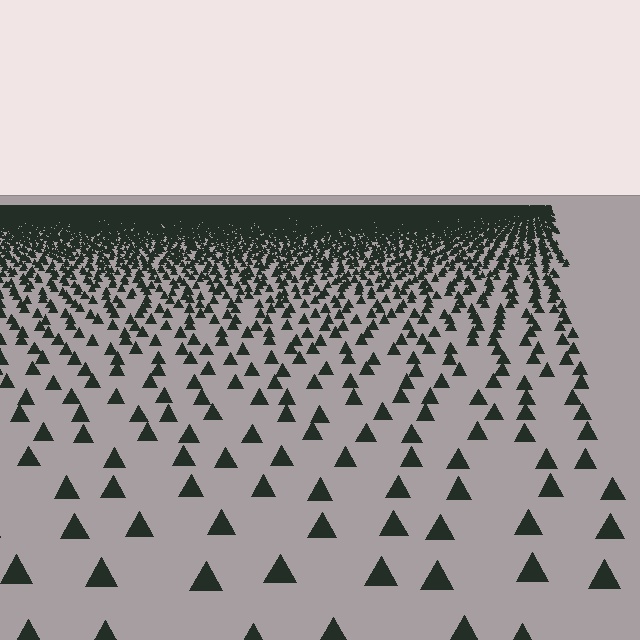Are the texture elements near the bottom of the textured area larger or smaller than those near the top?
Larger. Near the bottom, elements are closer to the viewer and appear at a bigger on-screen size.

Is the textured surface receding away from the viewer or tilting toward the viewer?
The surface is receding away from the viewer. Texture elements get smaller and denser toward the top.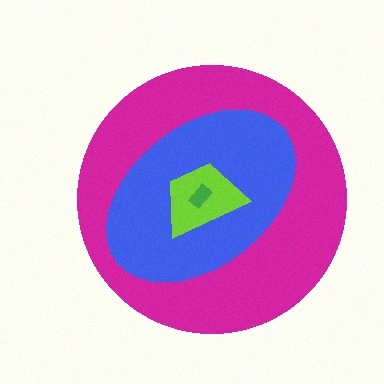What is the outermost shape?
The magenta circle.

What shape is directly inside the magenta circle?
The blue ellipse.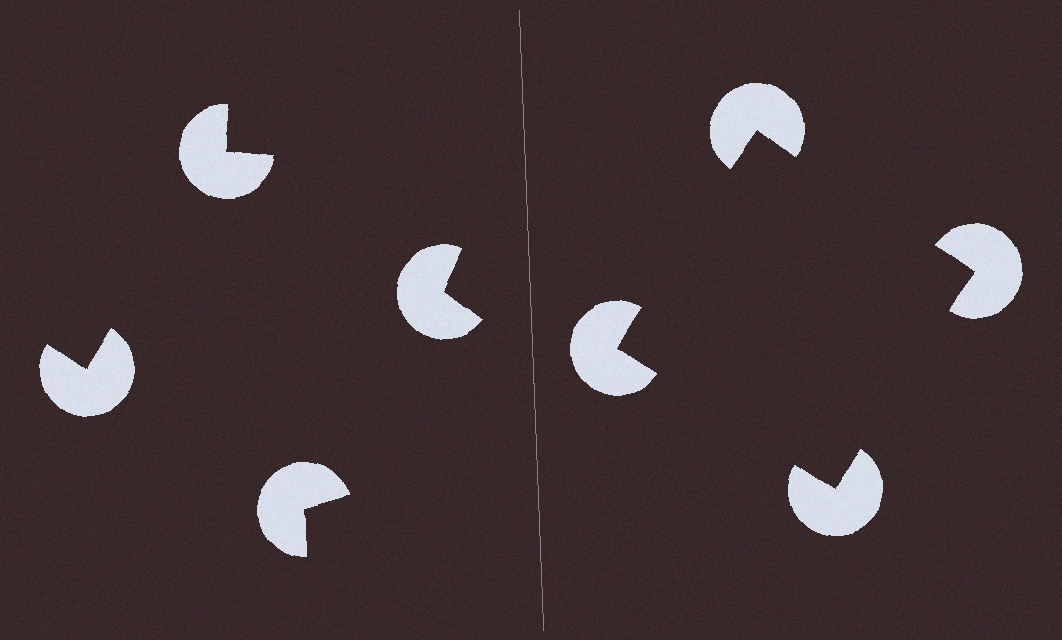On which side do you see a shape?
An illusory square appears on the right side. On the left side the wedge cuts are rotated, so no coherent shape forms.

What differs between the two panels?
The pac-man discs are positioned identically on both sides; only the wedge orientations differ. On the right they align to a square; on the left they are misaligned.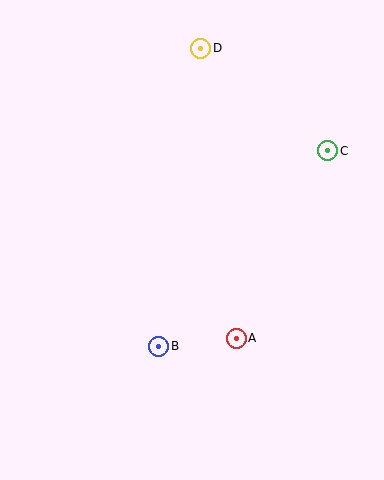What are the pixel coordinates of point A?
Point A is at (236, 338).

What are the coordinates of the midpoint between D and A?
The midpoint between D and A is at (219, 193).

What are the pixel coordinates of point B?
Point B is at (159, 346).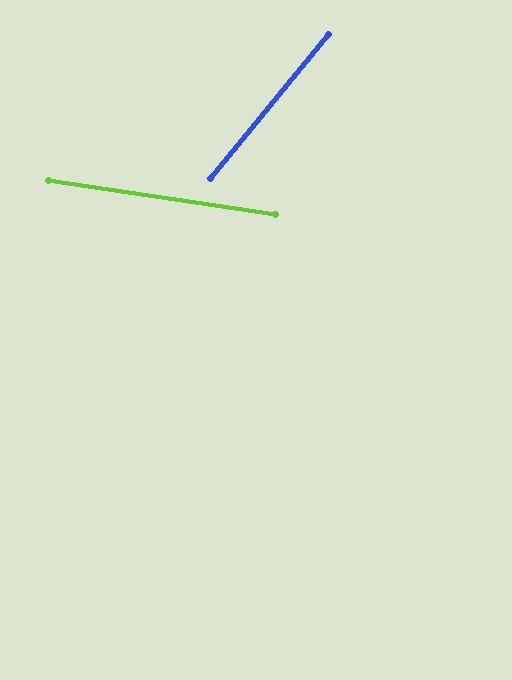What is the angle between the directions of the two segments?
Approximately 59 degrees.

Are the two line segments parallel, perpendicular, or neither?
Neither parallel nor perpendicular — they differ by about 59°.